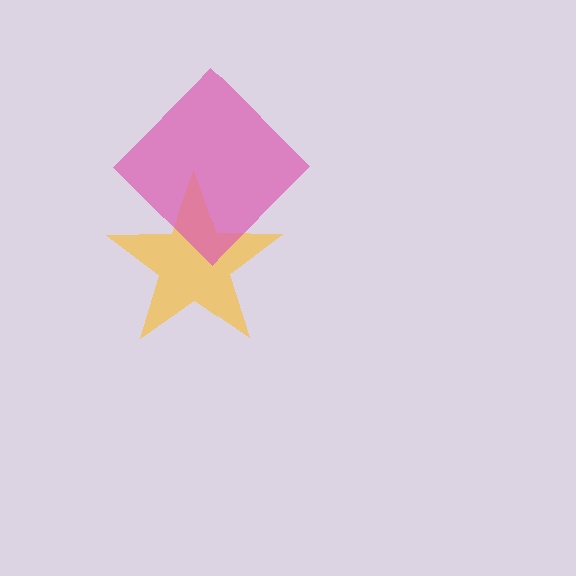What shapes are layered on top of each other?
The layered shapes are: a yellow star, a pink diamond.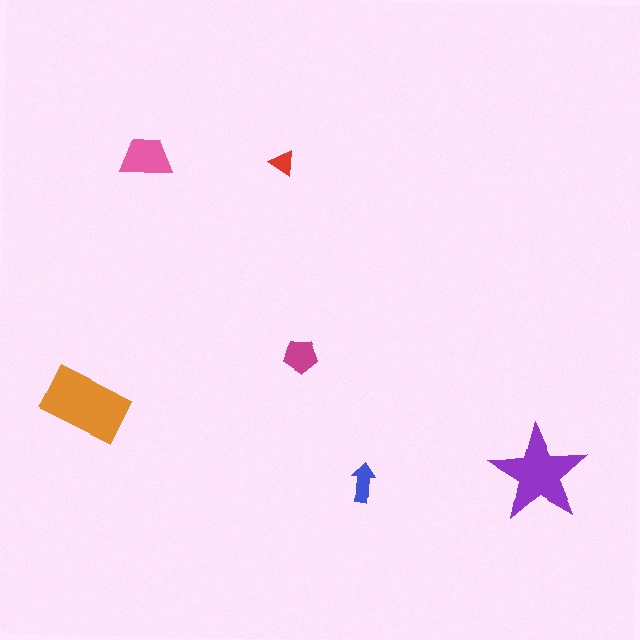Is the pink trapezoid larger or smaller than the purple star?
Smaller.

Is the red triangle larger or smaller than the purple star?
Smaller.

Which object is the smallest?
The red triangle.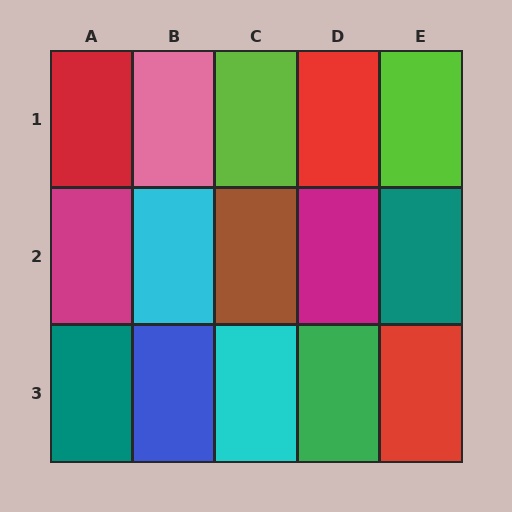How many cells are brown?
1 cell is brown.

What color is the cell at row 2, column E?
Teal.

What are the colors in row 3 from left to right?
Teal, blue, cyan, green, red.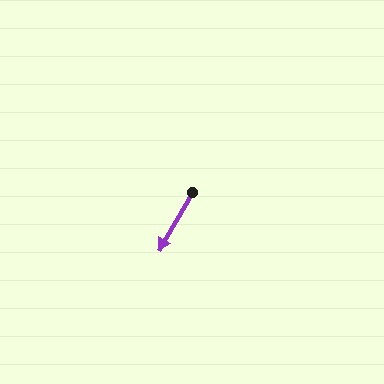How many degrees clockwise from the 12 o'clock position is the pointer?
Approximately 210 degrees.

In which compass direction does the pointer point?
Southwest.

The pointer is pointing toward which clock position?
Roughly 7 o'clock.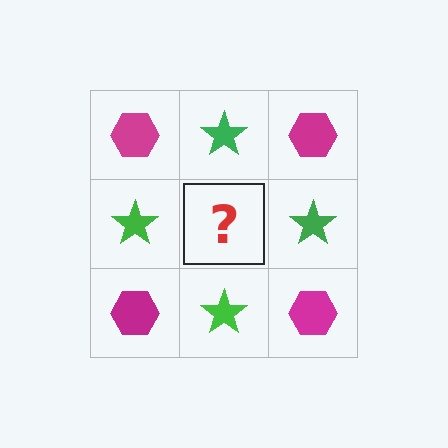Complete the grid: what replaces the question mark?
The question mark should be replaced with a magenta hexagon.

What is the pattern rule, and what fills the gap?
The rule is that it alternates magenta hexagon and green star in a checkerboard pattern. The gap should be filled with a magenta hexagon.